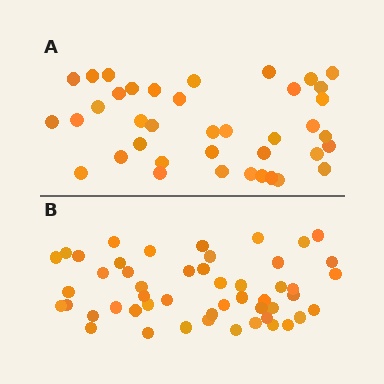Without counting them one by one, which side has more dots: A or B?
Region B (the bottom region) has more dots.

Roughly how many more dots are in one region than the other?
Region B has roughly 12 or so more dots than region A.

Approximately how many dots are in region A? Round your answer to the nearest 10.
About 40 dots. (The exact count is 39, which rounds to 40.)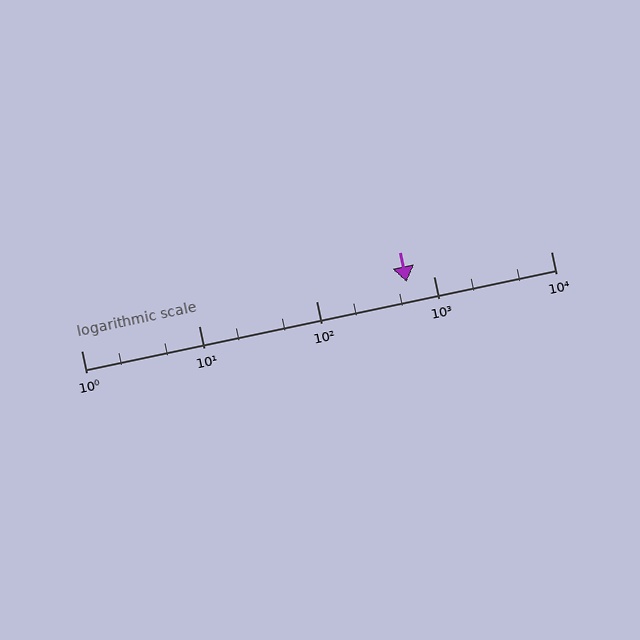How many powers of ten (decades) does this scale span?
The scale spans 4 decades, from 1 to 10000.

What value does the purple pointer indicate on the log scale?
The pointer indicates approximately 590.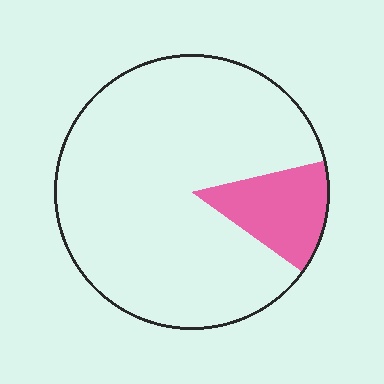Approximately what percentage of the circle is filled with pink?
Approximately 15%.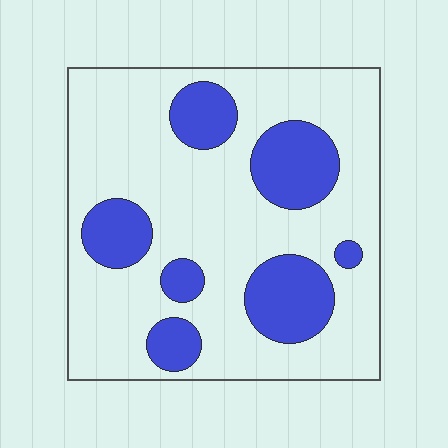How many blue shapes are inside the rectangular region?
7.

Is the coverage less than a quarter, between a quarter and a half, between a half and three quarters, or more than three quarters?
Between a quarter and a half.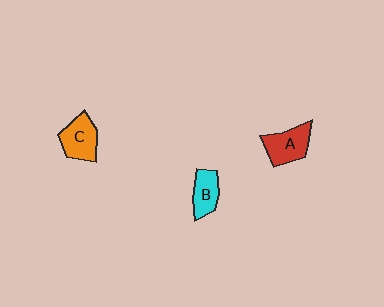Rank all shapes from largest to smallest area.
From largest to smallest: C (orange), A (red), B (cyan).